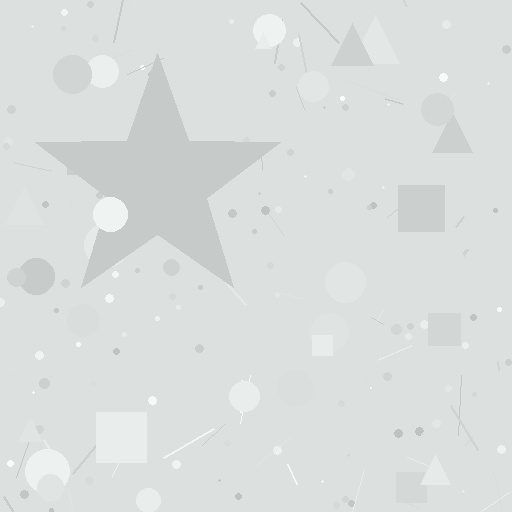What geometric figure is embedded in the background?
A star is embedded in the background.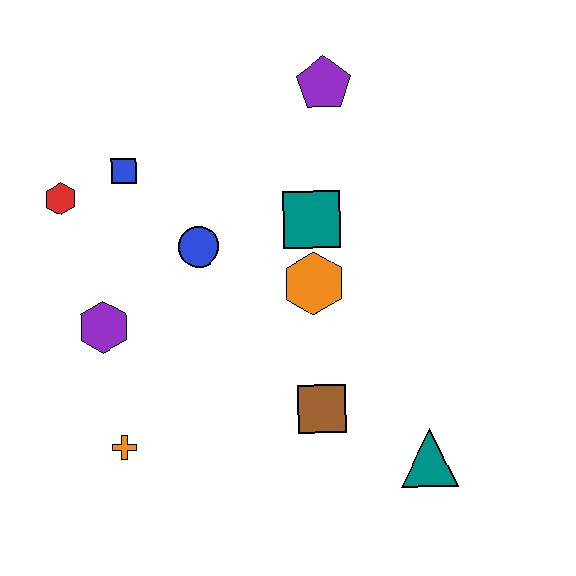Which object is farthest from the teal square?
The orange cross is farthest from the teal square.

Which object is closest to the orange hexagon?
The teal square is closest to the orange hexagon.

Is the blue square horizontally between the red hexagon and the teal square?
Yes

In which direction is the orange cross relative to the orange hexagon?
The orange cross is to the left of the orange hexagon.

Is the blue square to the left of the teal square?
Yes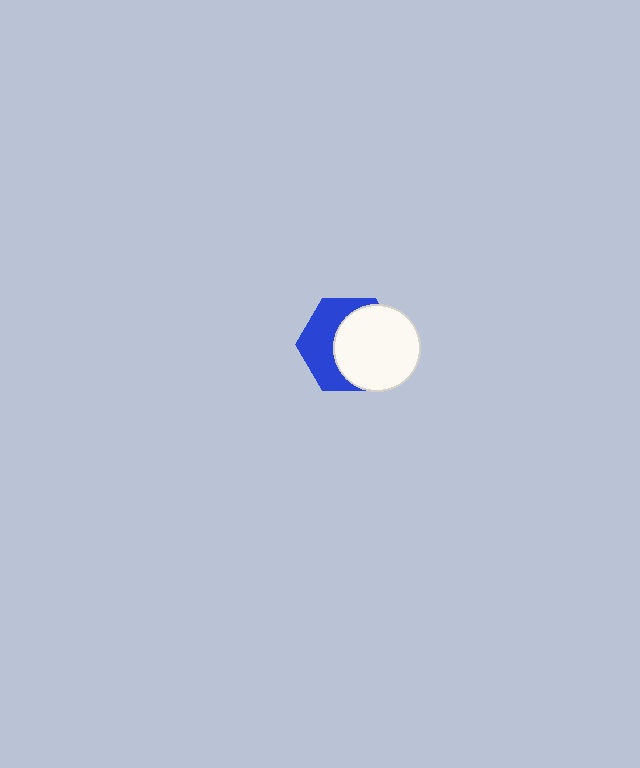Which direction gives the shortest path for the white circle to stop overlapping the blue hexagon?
Moving right gives the shortest separation.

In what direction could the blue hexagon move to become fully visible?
The blue hexagon could move left. That would shift it out from behind the white circle entirely.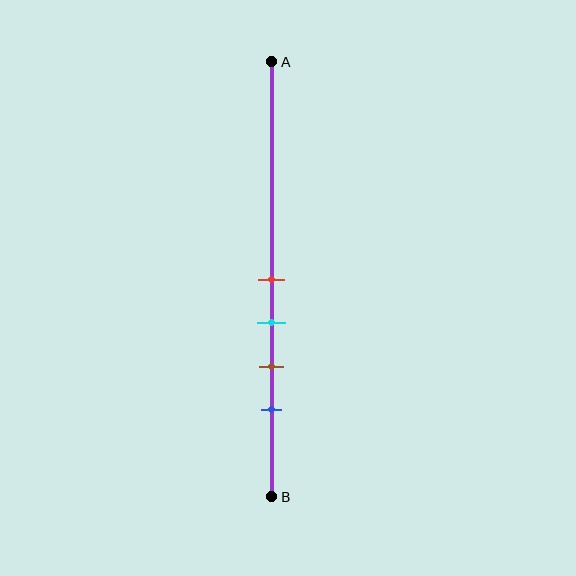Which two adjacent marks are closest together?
The red and cyan marks are the closest adjacent pair.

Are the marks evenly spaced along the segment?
Yes, the marks are approximately evenly spaced.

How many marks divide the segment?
There are 4 marks dividing the segment.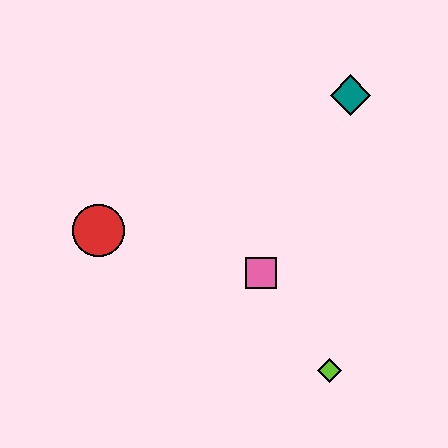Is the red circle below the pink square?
No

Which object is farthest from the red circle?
The teal diamond is farthest from the red circle.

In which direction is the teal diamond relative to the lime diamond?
The teal diamond is above the lime diamond.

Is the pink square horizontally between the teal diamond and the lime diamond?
No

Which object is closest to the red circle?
The pink square is closest to the red circle.